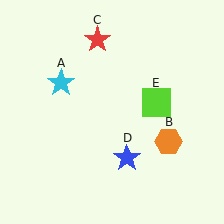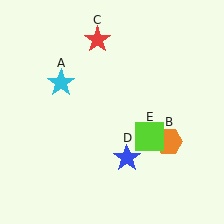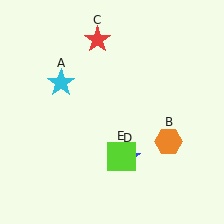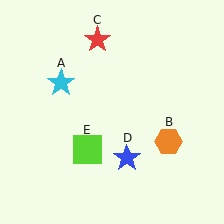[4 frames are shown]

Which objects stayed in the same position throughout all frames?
Cyan star (object A) and orange hexagon (object B) and red star (object C) and blue star (object D) remained stationary.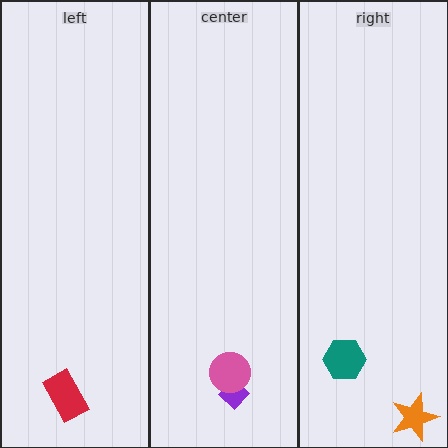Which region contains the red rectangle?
The left region.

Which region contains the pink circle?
The center region.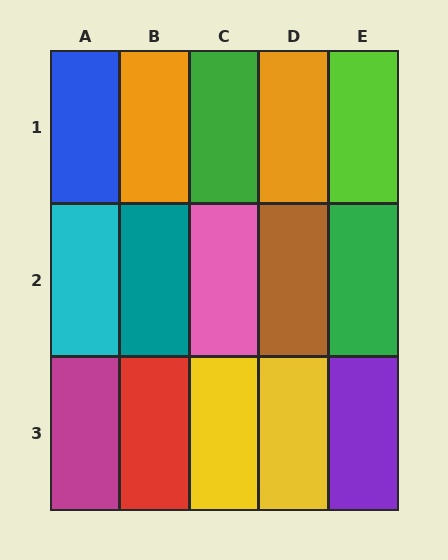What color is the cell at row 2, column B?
Teal.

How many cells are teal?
1 cell is teal.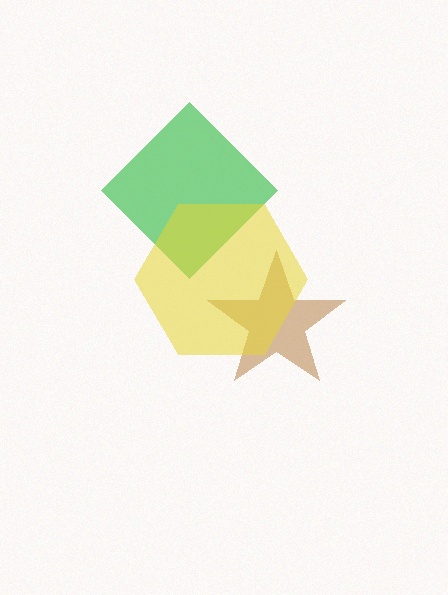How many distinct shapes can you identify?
There are 3 distinct shapes: a brown star, a green diamond, a yellow hexagon.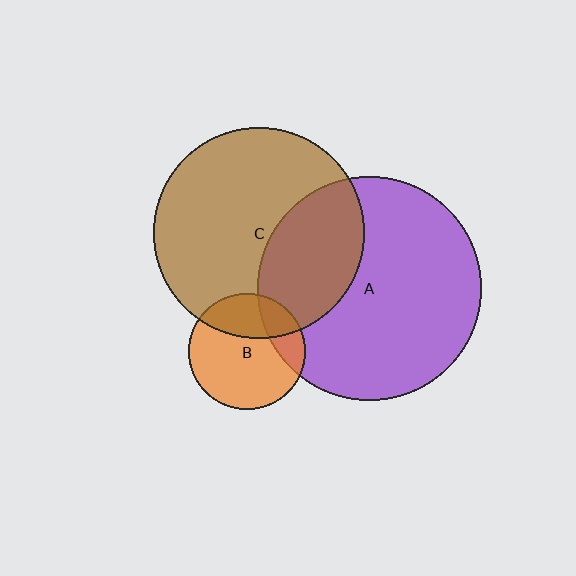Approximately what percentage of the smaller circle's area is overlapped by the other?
Approximately 20%.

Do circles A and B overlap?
Yes.